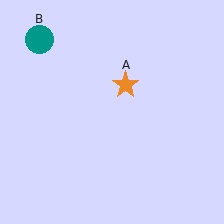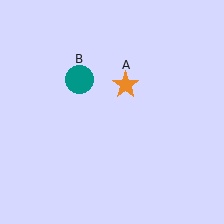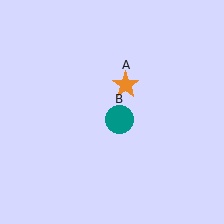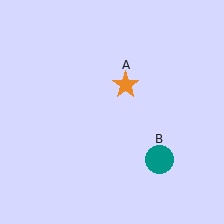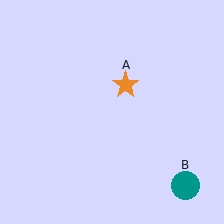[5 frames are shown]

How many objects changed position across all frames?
1 object changed position: teal circle (object B).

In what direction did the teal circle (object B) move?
The teal circle (object B) moved down and to the right.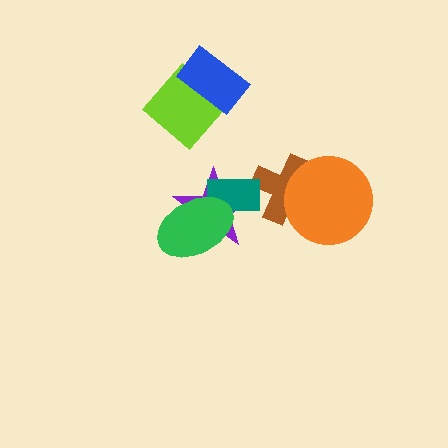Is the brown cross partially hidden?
Yes, it is partially covered by another shape.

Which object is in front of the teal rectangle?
The green ellipse is in front of the teal rectangle.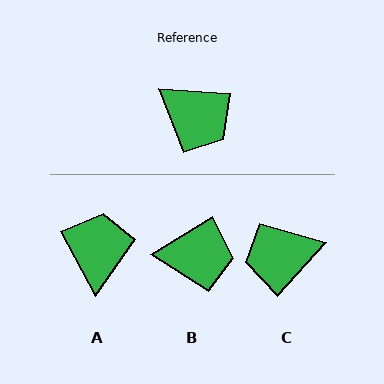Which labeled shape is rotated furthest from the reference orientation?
C, about 128 degrees away.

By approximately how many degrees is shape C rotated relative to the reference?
Approximately 128 degrees clockwise.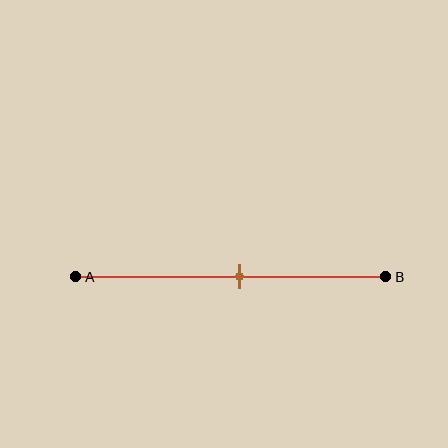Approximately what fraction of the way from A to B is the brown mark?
The brown mark is approximately 55% of the way from A to B.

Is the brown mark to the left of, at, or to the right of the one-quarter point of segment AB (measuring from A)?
The brown mark is to the right of the one-quarter point of segment AB.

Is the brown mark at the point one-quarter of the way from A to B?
No, the mark is at about 55% from A, not at the 25% one-quarter point.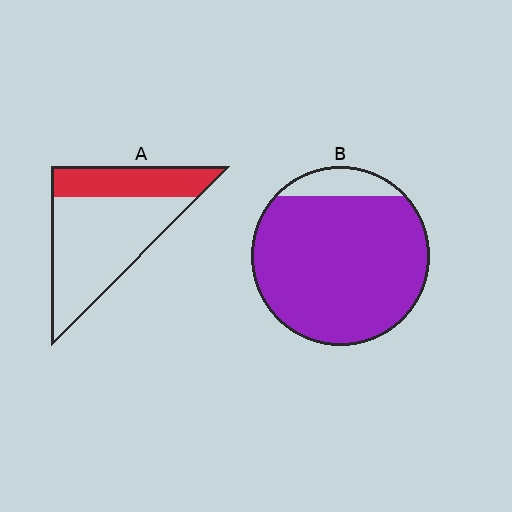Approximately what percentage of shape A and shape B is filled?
A is approximately 30% and B is approximately 90%.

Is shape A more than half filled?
No.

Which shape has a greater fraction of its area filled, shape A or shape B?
Shape B.